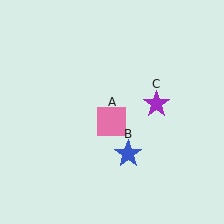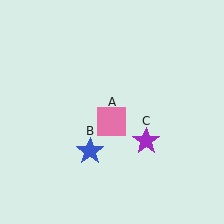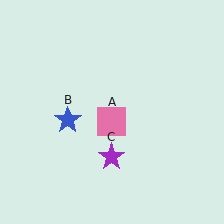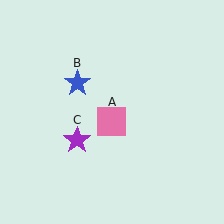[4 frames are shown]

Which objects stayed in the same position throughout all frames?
Pink square (object A) remained stationary.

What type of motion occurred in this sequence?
The blue star (object B), purple star (object C) rotated clockwise around the center of the scene.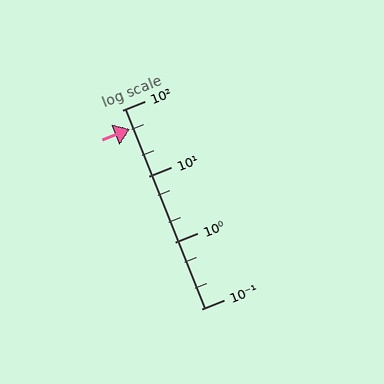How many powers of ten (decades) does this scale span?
The scale spans 3 decades, from 0.1 to 100.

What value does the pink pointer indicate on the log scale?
The pointer indicates approximately 52.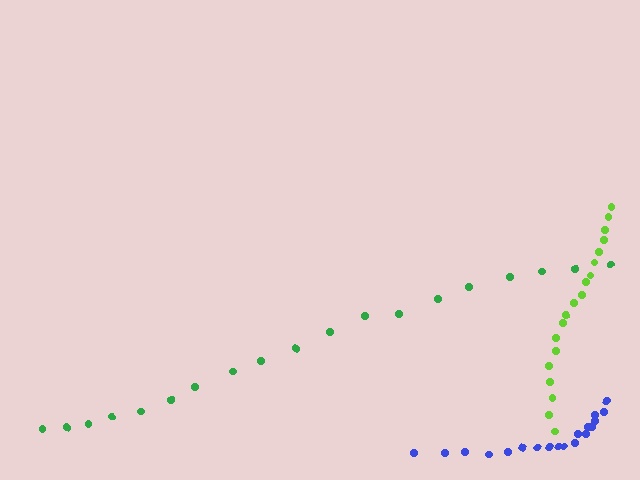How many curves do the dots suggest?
There are 3 distinct paths.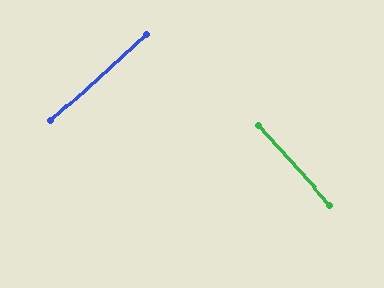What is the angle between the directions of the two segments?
Approximately 89 degrees.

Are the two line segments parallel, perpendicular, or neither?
Perpendicular — they meet at approximately 89°.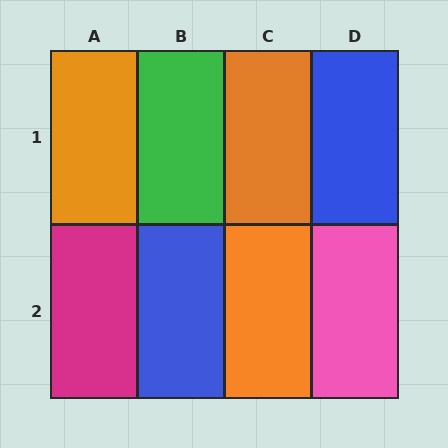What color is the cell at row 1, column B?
Green.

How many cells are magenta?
1 cell is magenta.